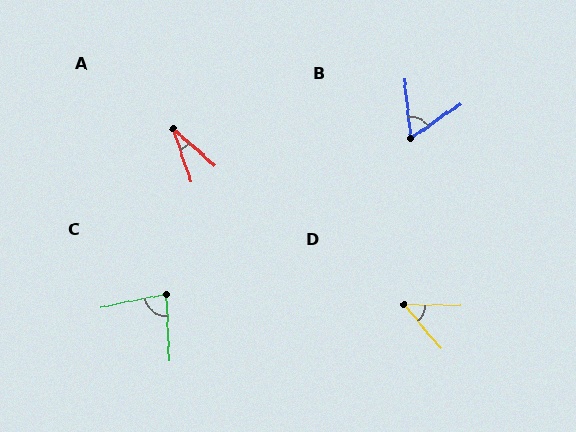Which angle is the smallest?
A, at approximately 29 degrees.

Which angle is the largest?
C, at approximately 81 degrees.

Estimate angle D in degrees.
Approximately 49 degrees.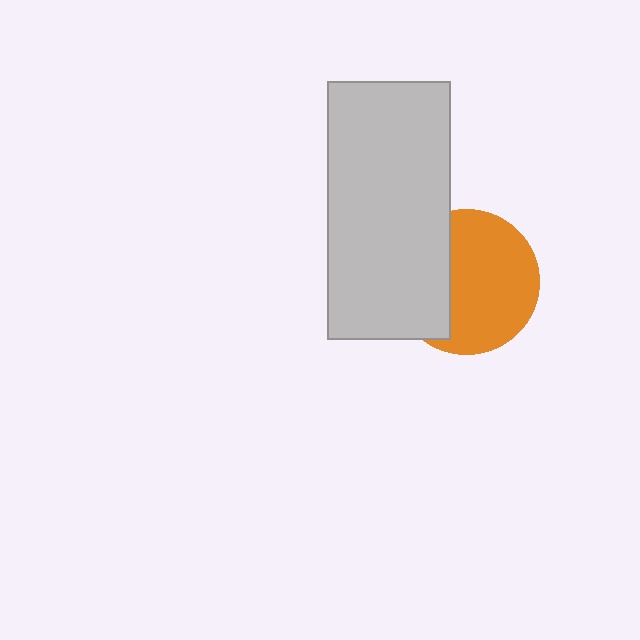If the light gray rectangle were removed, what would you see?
You would see the complete orange circle.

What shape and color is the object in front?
The object in front is a light gray rectangle.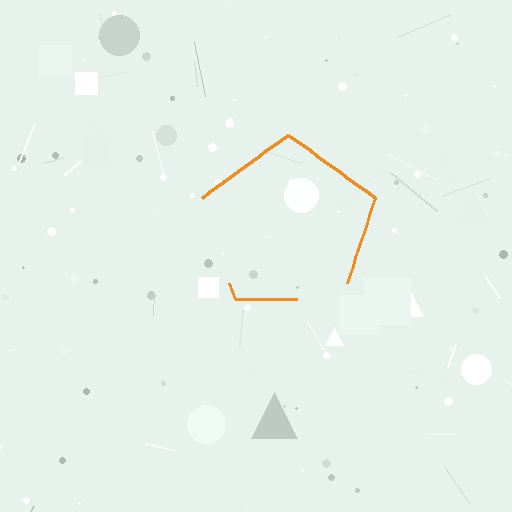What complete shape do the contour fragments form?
The contour fragments form a pentagon.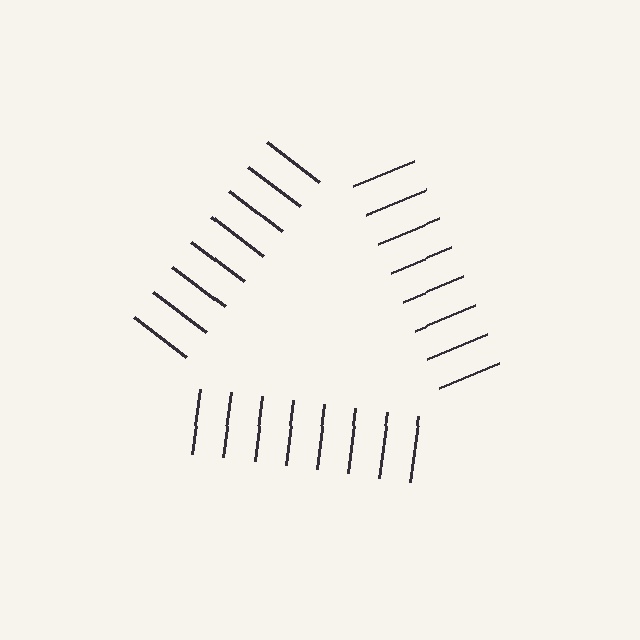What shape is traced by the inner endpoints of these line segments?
An illusory triangle — the line segments terminate on its edges but no continuous stroke is drawn.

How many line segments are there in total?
24 — 8 along each of the 3 edges.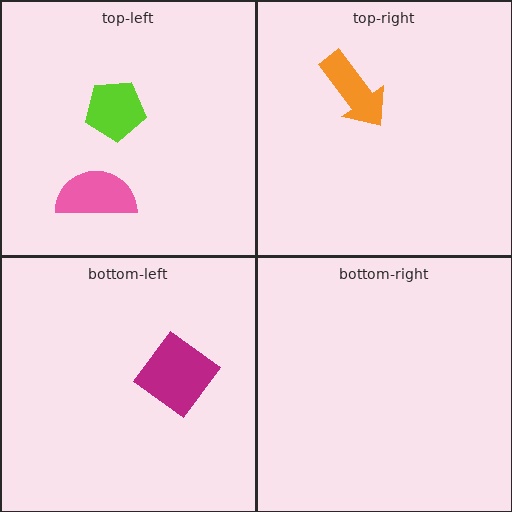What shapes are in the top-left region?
The lime pentagon, the pink semicircle.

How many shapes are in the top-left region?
2.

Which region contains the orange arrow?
The top-right region.